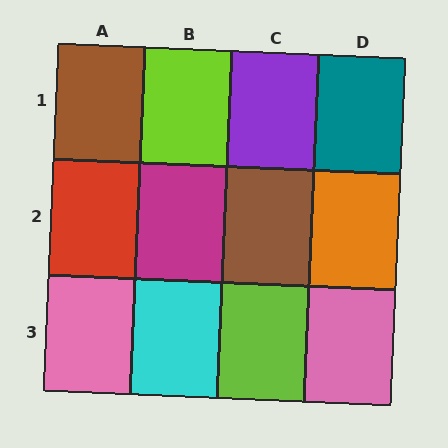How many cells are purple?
1 cell is purple.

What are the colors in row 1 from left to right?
Brown, lime, purple, teal.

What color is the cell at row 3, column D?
Pink.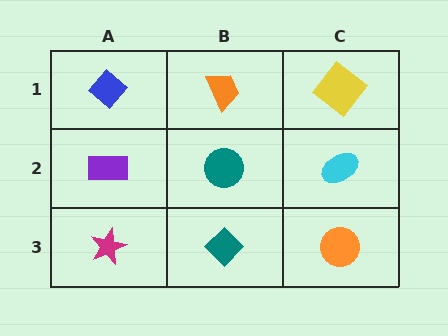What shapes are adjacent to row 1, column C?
A cyan ellipse (row 2, column C), an orange trapezoid (row 1, column B).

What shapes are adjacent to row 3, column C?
A cyan ellipse (row 2, column C), a teal diamond (row 3, column B).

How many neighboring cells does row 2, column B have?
4.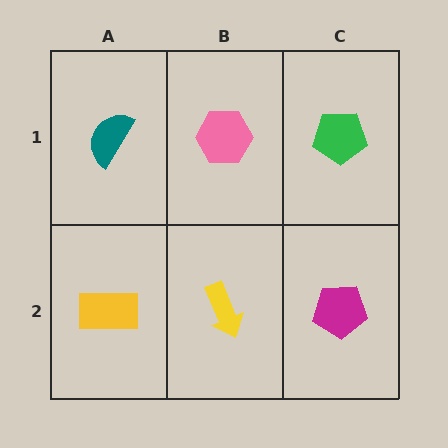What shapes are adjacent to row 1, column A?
A yellow rectangle (row 2, column A), a pink hexagon (row 1, column B).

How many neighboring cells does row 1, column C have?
2.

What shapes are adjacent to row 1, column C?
A magenta pentagon (row 2, column C), a pink hexagon (row 1, column B).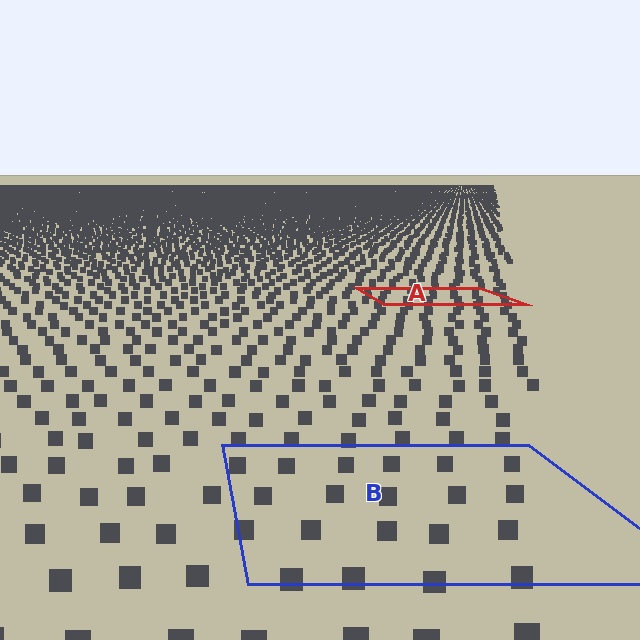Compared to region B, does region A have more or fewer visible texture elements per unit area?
Region A has more texture elements per unit area — they are packed more densely because it is farther away.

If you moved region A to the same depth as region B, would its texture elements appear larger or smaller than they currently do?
They would appear larger. At a closer depth, the same texture elements are projected at a bigger on-screen size.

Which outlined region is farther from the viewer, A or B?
Region A is farther from the viewer — the texture elements inside it appear smaller and more densely packed.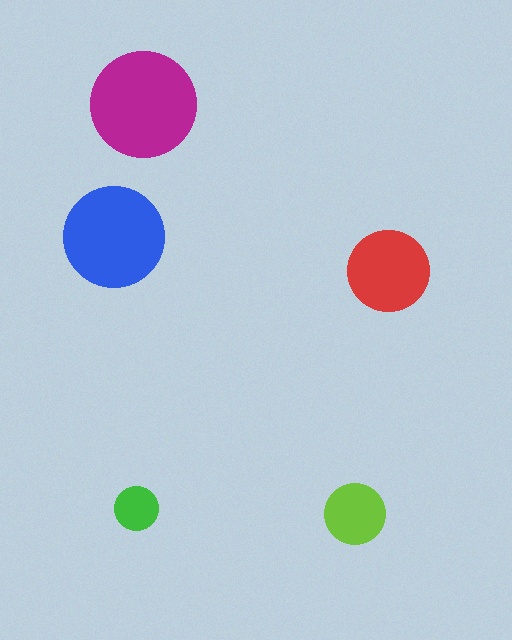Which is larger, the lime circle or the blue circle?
The blue one.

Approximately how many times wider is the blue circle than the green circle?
About 2.5 times wider.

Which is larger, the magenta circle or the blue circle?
The magenta one.